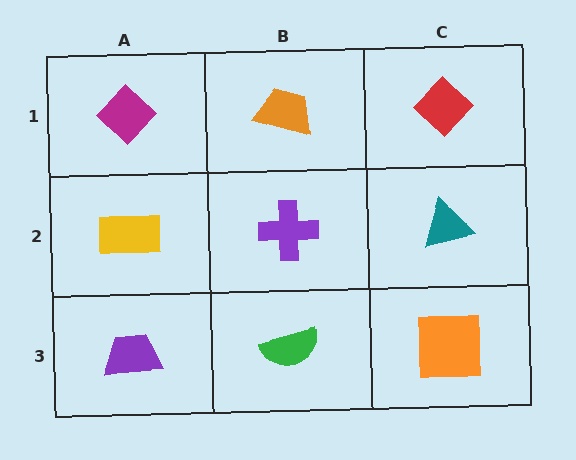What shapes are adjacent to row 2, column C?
A red diamond (row 1, column C), an orange square (row 3, column C), a purple cross (row 2, column B).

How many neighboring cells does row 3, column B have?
3.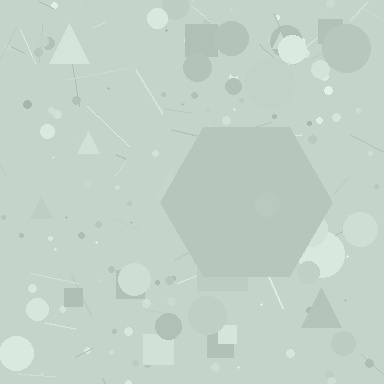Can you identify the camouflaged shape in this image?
The camouflaged shape is a hexagon.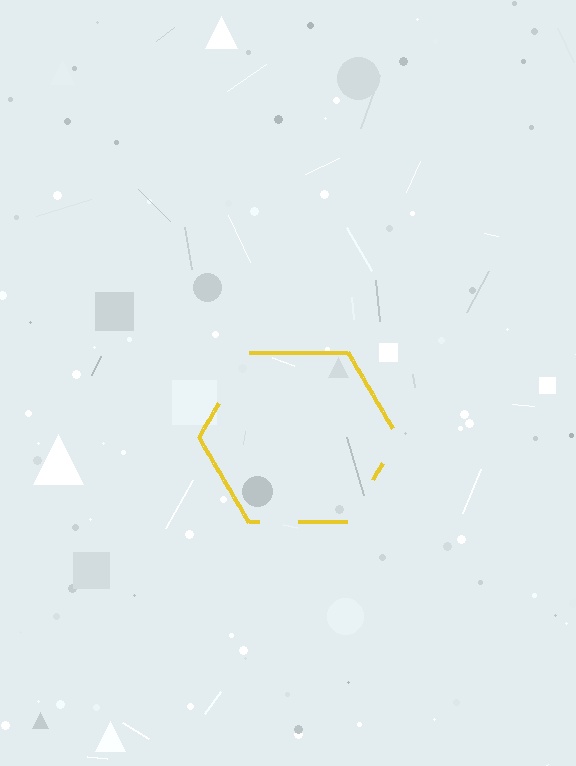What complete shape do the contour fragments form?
The contour fragments form a hexagon.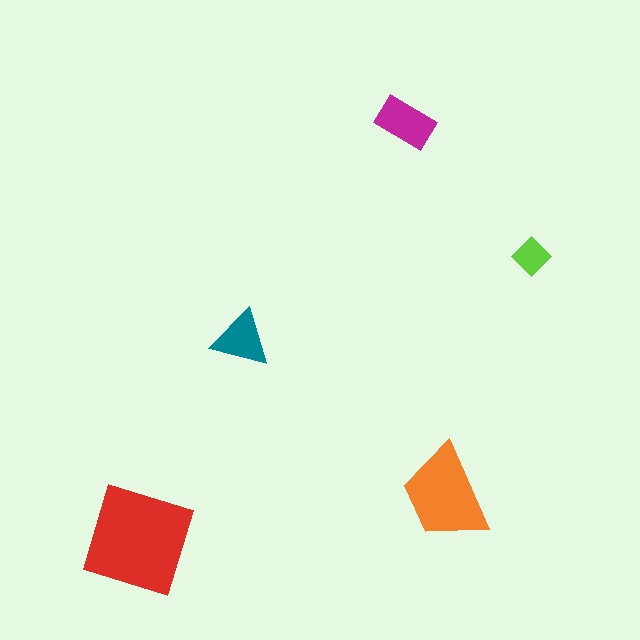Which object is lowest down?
The red square is bottommost.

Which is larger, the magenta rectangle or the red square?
The red square.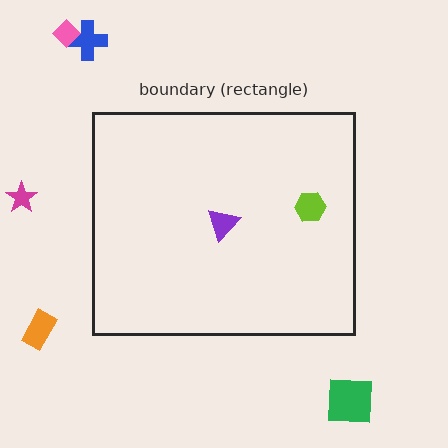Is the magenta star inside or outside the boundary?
Outside.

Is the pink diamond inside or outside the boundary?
Outside.